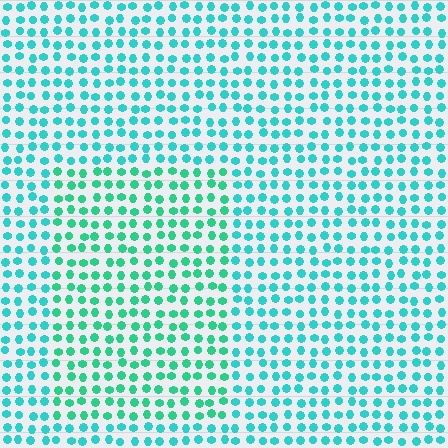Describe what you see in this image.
The image is filled with small cyan elements in a uniform arrangement. A rectangle-shaped region is visible where the elements are tinted to a slightly different hue, forming a subtle color boundary.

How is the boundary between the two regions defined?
The boundary is defined purely by a slight shift in hue (about 23 degrees). Spacing, size, and orientation are identical on both sides.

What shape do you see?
I see a rectangle.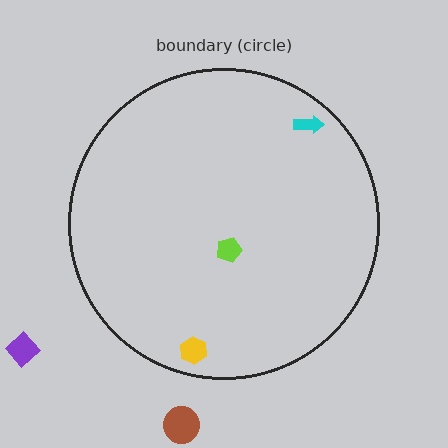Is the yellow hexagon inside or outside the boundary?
Inside.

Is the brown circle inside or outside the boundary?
Outside.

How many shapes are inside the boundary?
3 inside, 2 outside.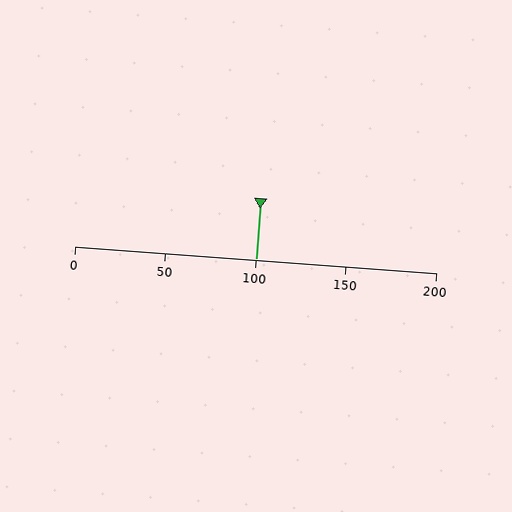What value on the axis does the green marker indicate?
The marker indicates approximately 100.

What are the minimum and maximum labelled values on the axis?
The axis runs from 0 to 200.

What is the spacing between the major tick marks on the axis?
The major ticks are spaced 50 apart.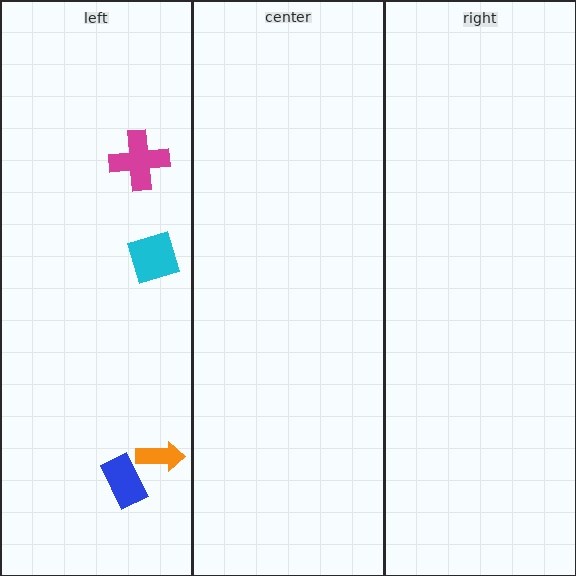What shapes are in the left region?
The blue rectangle, the cyan diamond, the magenta cross, the orange arrow.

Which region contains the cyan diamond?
The left region.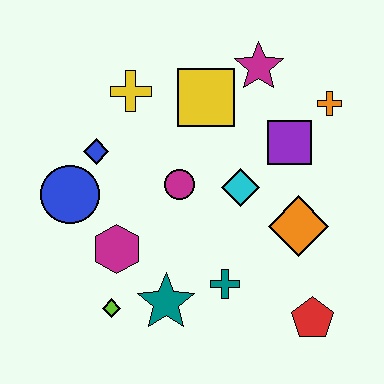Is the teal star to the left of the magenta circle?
Yes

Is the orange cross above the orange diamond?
Yes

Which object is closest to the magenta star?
The yellow square is closest to the magenta star.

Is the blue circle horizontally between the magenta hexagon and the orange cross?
No